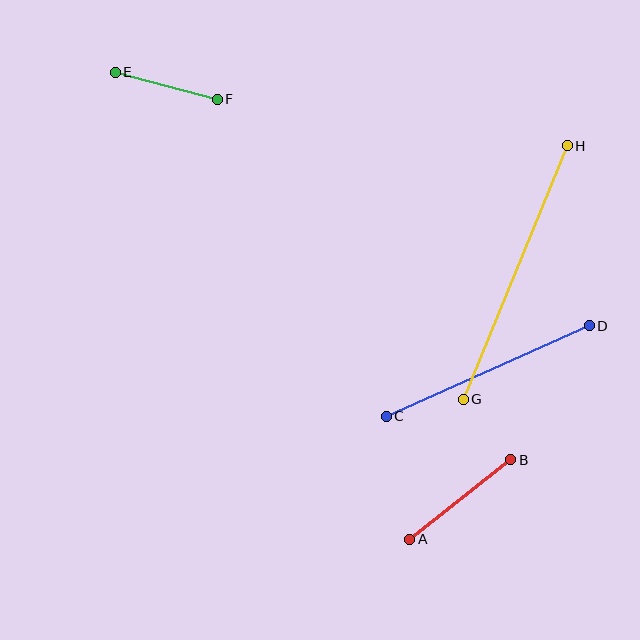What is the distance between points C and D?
The distance is approximately 222 pixels.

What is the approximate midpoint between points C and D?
The midpoint is at approximately (488, 371) pixels.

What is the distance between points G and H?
The distance is approximately 274 pixels.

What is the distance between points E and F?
The distance is approximately 106 pixels.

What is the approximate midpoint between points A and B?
The midpoint is at approximately (460, 499) pixels.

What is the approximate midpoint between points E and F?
The midpoint is at approximately (166, 86) pixels.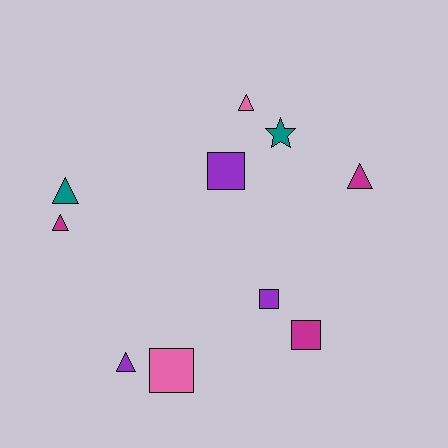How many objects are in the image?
There are 10 objects.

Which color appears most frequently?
Purple, with 3 objects.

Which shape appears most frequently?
Triangle, with 5 objects.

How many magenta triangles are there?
There are 2 magenta triangles.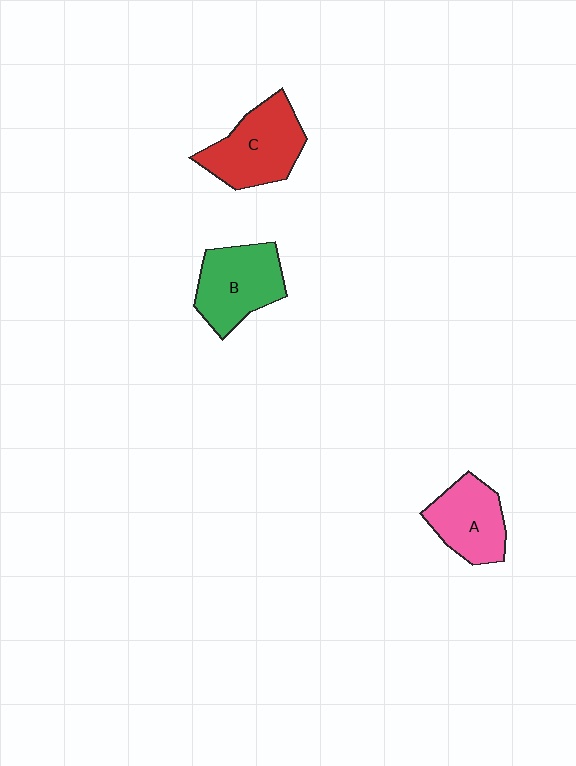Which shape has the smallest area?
Shape A (pink).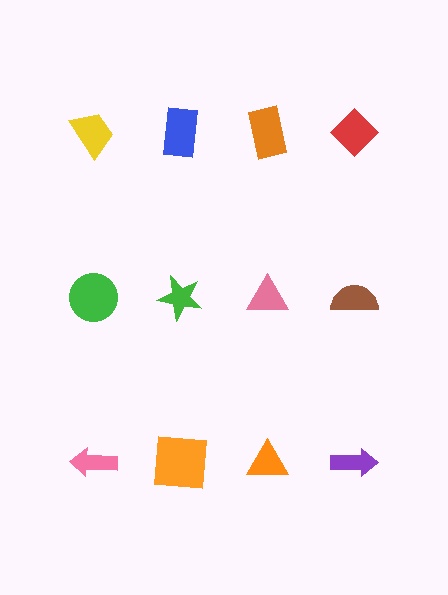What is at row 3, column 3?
An orange triangle.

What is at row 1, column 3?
An orange rectangle.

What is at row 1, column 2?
A blue rectangle.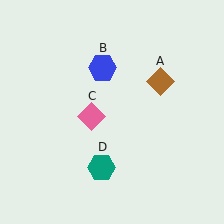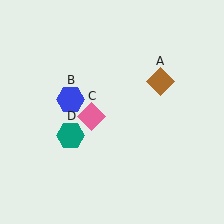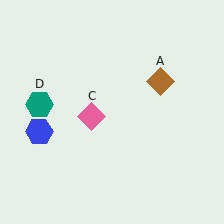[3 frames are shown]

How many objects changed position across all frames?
2 objects changed position: blue hexagon (object B), teal hexagon (object D).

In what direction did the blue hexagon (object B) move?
The blue hexagon (object B) moved down and to the left.